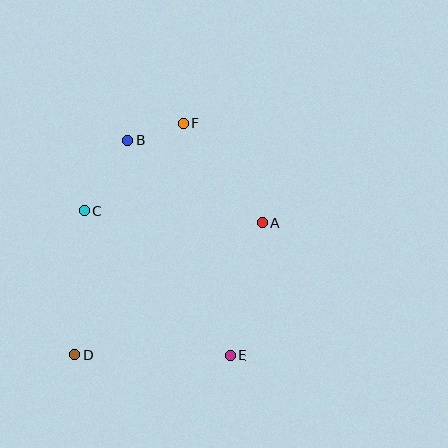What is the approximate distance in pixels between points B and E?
The distance between B and E is approximately 238 pixels.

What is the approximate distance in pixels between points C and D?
The distance between C and D is approximately 144 pixels.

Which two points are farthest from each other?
Points D and F are farthest from each other.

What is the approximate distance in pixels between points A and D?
The distance between A and D is approximately 229 pixels.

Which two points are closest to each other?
Points B and F are closest to each other.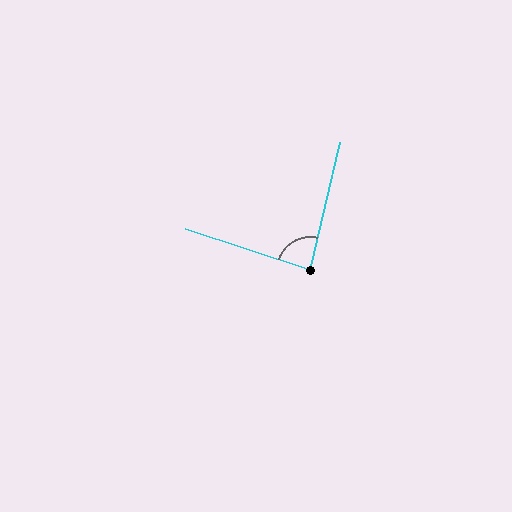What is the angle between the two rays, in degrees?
Approximately 85 degrees.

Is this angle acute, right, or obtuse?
It is acute.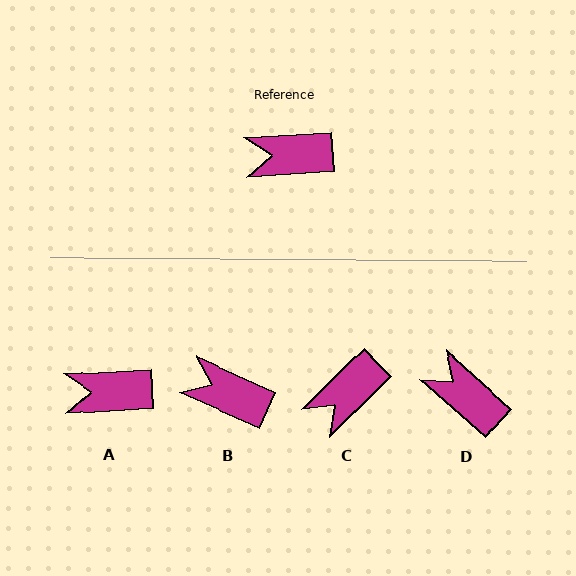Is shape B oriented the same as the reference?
No, it is off by about 27 degrees.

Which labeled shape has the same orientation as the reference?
A.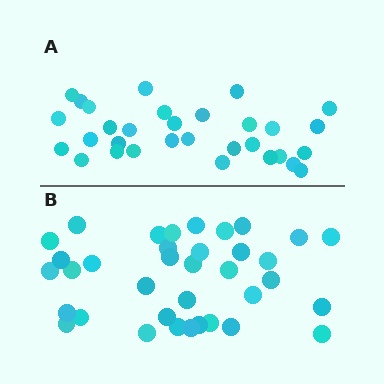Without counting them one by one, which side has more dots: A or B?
Region B (the bottom region) has more dots.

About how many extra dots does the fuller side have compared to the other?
Region B has about 5 more dots than region A.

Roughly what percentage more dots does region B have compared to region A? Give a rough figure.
About 15% more.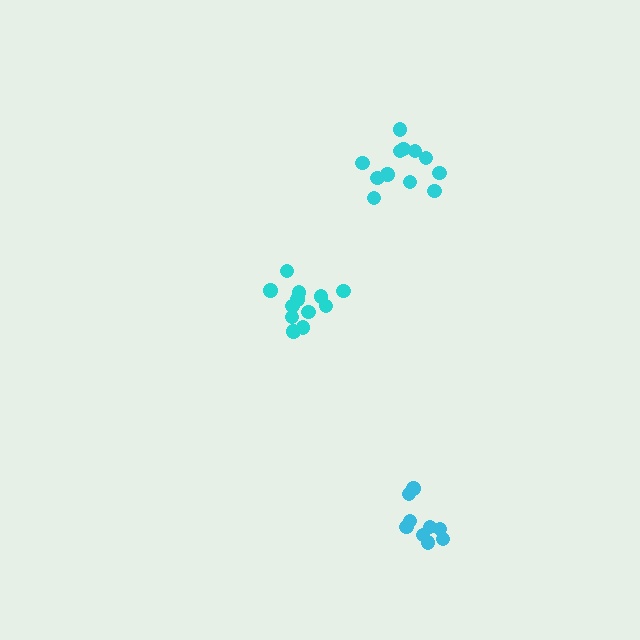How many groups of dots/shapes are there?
There are 3 groups.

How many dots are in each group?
Group 1: 12 dots, Group 2: 12 dots, Group 3: 9 dots (33 total).